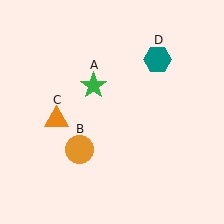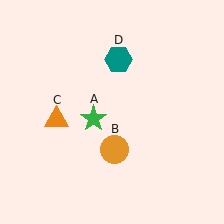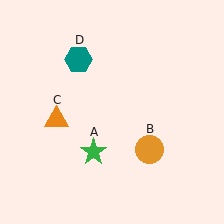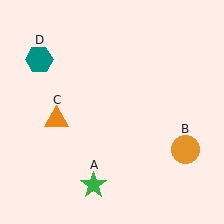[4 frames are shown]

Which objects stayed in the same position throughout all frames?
Orange triangle (object C) remained stationary.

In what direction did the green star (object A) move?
The green star (object A) moved down.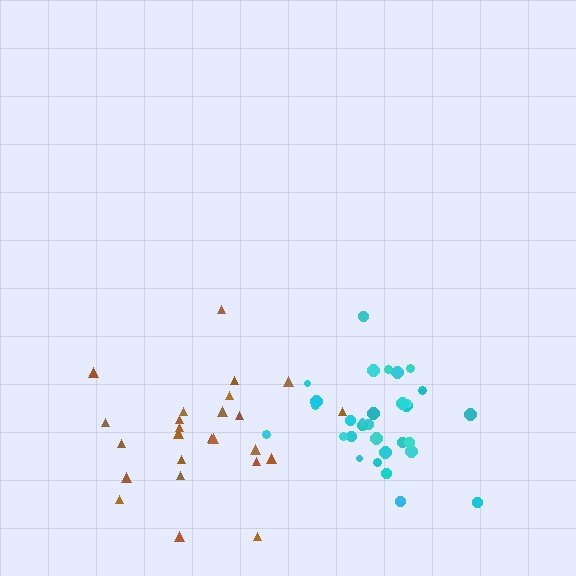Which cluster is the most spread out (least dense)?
Brown.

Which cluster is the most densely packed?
Cyan.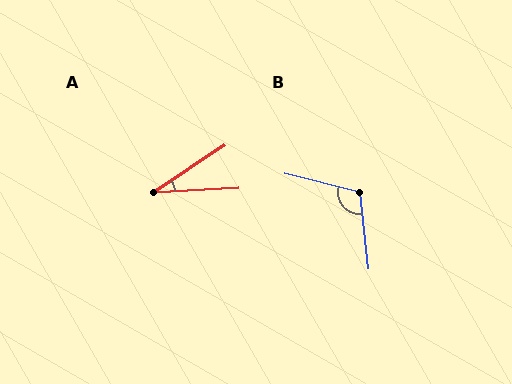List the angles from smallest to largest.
A (31°), B (110°).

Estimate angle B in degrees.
Approximately 110 degrees.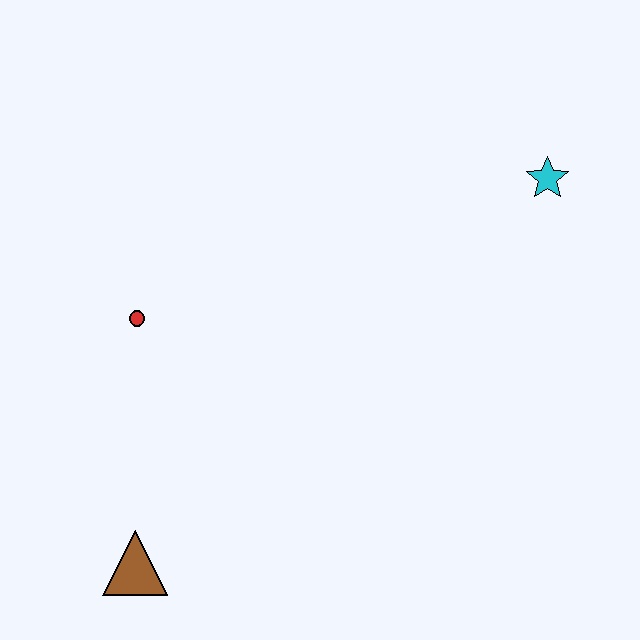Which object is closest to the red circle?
The brown triangle is closest to the red circle.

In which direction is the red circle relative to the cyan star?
The red circle is to the left of the cyan star.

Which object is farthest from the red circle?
The cyan star is farthest from the red circle.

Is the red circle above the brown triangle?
Yes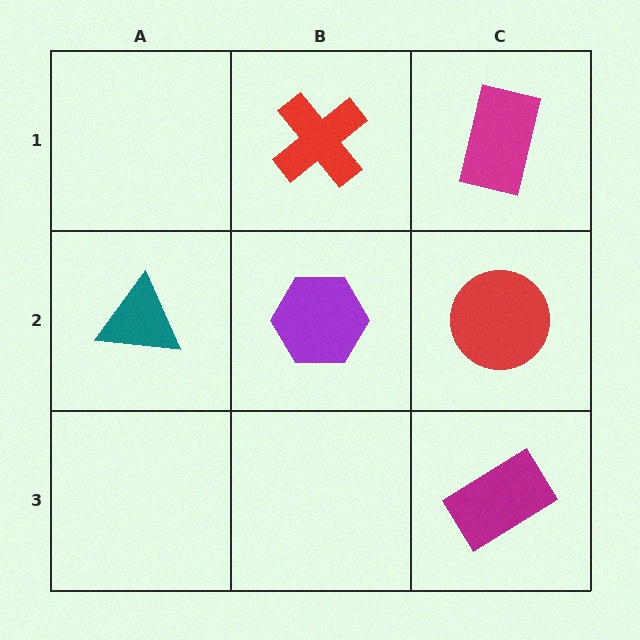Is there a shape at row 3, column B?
No, that cell is empty.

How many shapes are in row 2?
3 shapes.